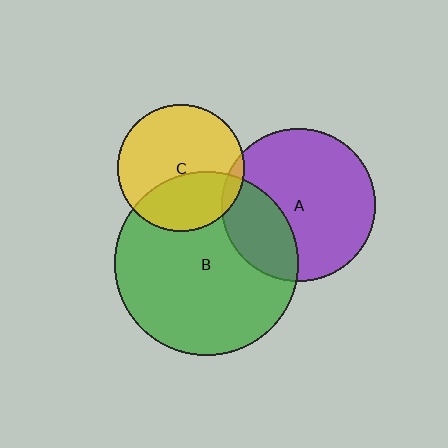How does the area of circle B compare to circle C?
Approximately 2.1 times.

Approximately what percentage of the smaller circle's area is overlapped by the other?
Approximately 35%.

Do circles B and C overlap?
Yes.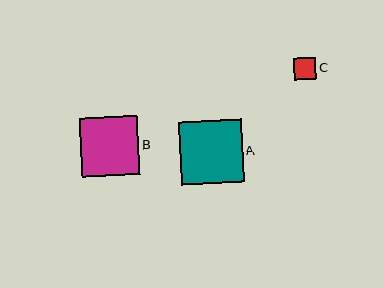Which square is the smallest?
Square C is the smallest with a size of approximately 22 pixels.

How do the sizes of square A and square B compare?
Square A and square B are approximately the same size.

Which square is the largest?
Square A is the largest with a size of approximately 62 pixels.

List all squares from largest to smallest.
From largest to smallest: A, B, C.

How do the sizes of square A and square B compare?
Square A and square B are approximately the same size.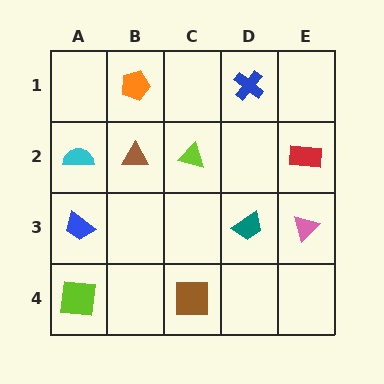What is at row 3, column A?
A blue trapezoid.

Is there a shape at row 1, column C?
No, that cell is empty.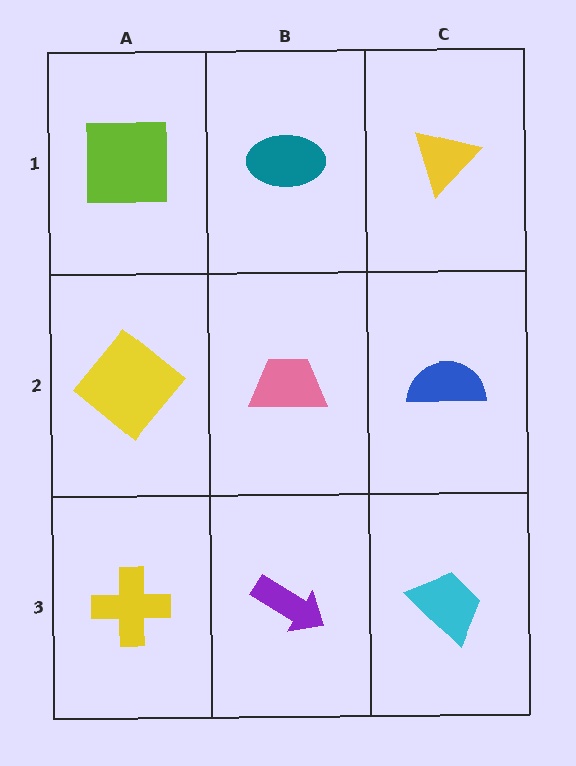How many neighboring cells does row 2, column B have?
4.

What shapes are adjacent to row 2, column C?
A yellow triangle (row 1, column C), a cyan trapezoid (row 3, column C), a pink trapezoid (row 2, column B).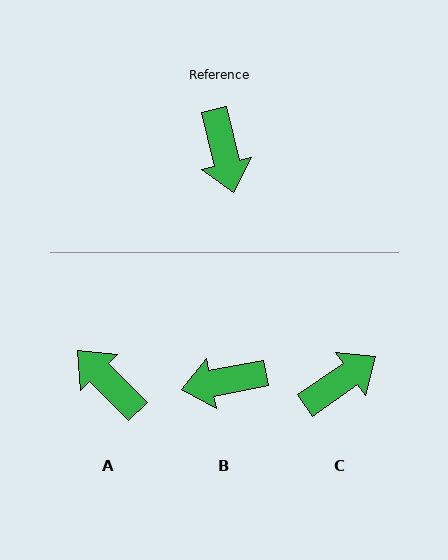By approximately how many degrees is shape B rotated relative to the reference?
Approximately 92 degrees clockwise.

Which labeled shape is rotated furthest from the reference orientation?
A, about 148 degrees away.